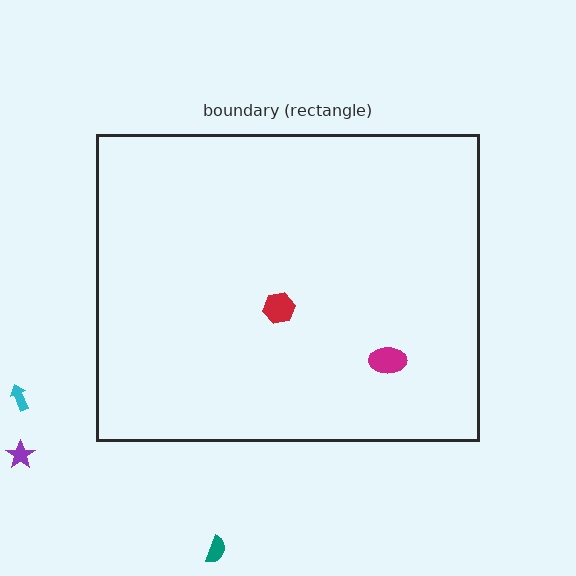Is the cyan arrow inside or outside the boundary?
Outside.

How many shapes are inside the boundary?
2 inside, 3 outside.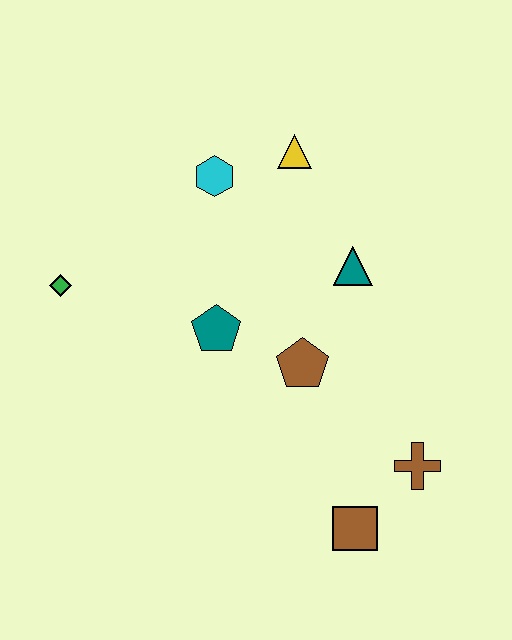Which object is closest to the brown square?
The brown cross is closest to the brown square.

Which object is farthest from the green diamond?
The brown cross is farthest from the green diamond.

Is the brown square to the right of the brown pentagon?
Yes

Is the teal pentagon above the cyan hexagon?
No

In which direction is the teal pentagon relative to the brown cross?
The teal pentagon is to the left of the brown cross.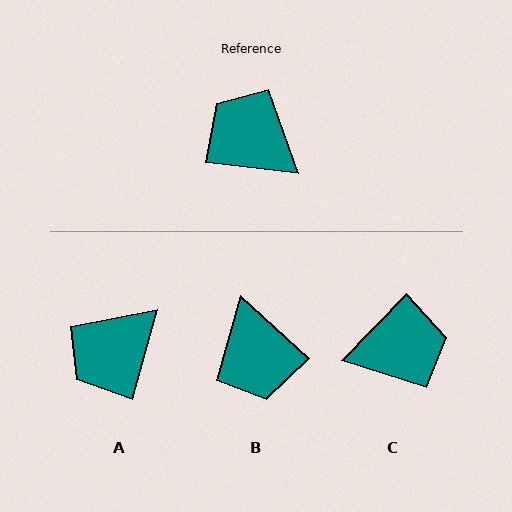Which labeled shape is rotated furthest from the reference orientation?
B, about 144 degrees away.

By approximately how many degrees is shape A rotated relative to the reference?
Approximately 81 degrees counter-clockwise.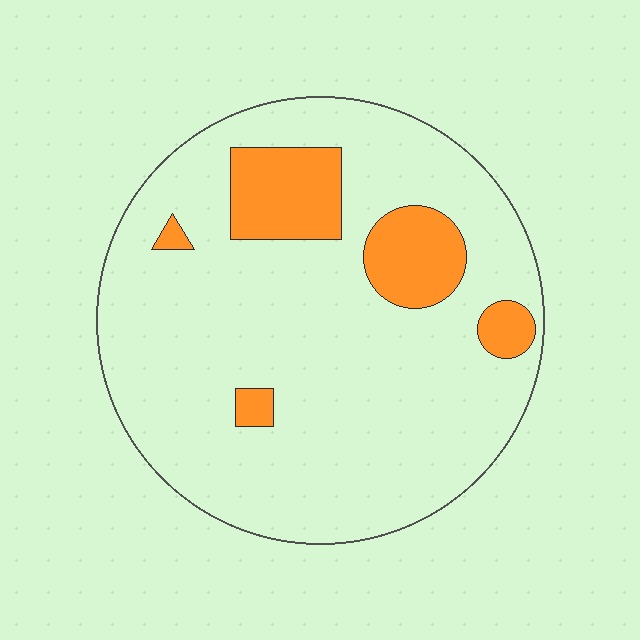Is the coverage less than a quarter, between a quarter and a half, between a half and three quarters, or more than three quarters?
Less than a quarter.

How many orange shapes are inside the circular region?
5.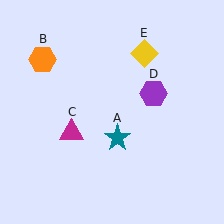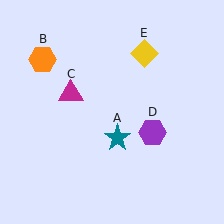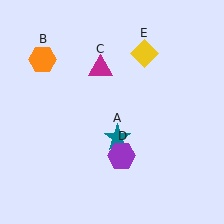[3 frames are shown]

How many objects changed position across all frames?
2 objects changed position: magenta triangle (object C), purple hexagon (object D).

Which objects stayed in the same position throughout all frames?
Teal star (object A) and orange hexagon (object B) and yellow diamond (object E) remained stationary.